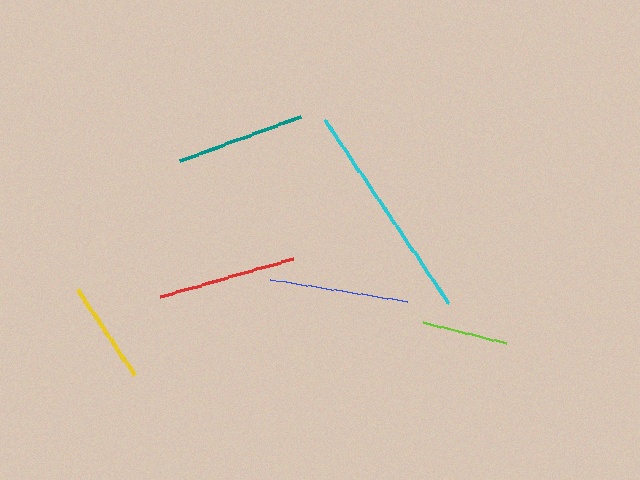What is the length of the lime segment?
The lime segment is approximately 86 pixels long.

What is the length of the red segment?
The red segment is approximately 138 pixels long.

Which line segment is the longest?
The cyan line is the longest at approximately 221 pixels.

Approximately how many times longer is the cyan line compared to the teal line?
The cyan line is approximately 1.7 times the length of the teal line.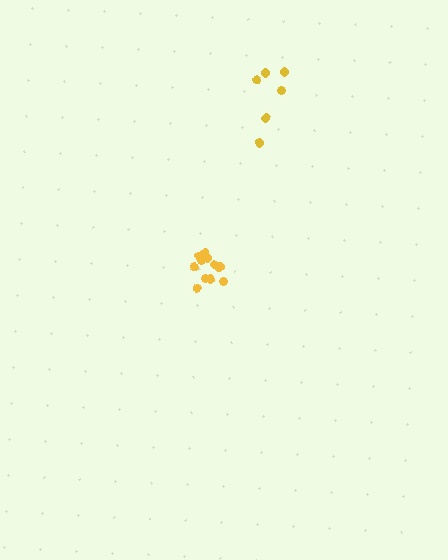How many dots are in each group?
Group 1: 6 dots, Group 2: 11 dots (17 total).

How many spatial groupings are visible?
There are 2 spatial groupings.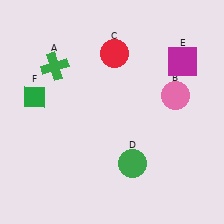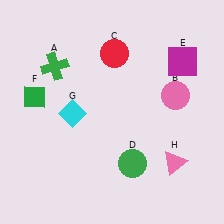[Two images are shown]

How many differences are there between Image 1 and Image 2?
There are 2 differences between the two images.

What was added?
A cyan diamond (G), a pink triangle (H) were added in Image 2.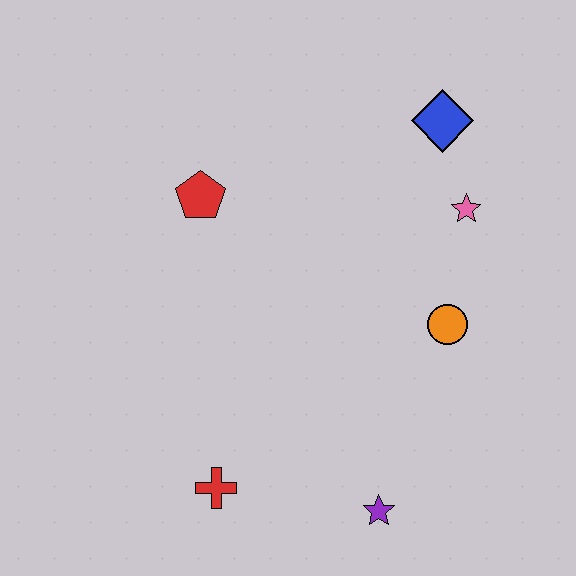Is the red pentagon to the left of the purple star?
Yes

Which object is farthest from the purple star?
The blue diamond is farthest from the purple star.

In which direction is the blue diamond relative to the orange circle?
The blue diamond is above the orange circle.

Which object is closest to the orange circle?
The pink star is closest to the orange circle.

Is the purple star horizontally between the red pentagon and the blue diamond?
Yes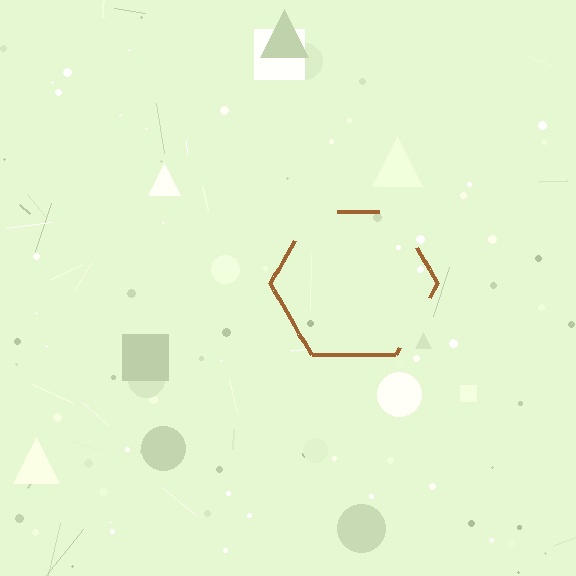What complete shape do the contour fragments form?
The contour fragments form a hexagon.